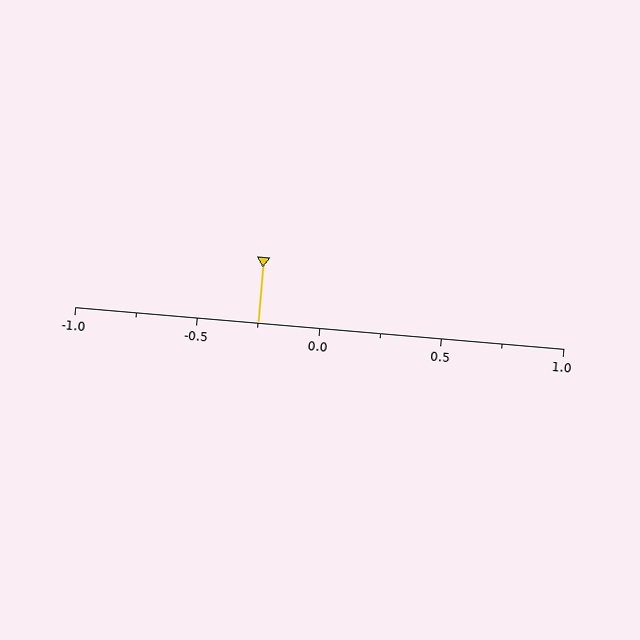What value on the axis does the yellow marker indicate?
The marker indicates approximately -0.25.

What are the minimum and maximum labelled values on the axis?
The axis runs from -1.0 to 1.0.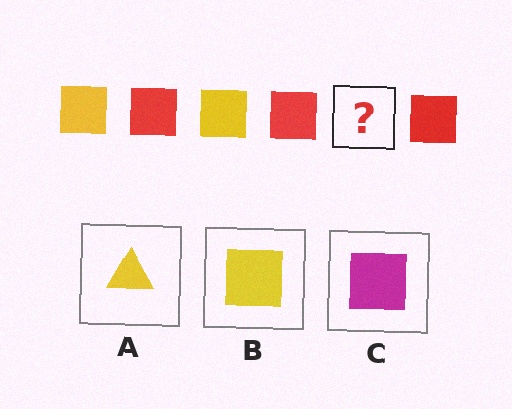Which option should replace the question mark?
Option B.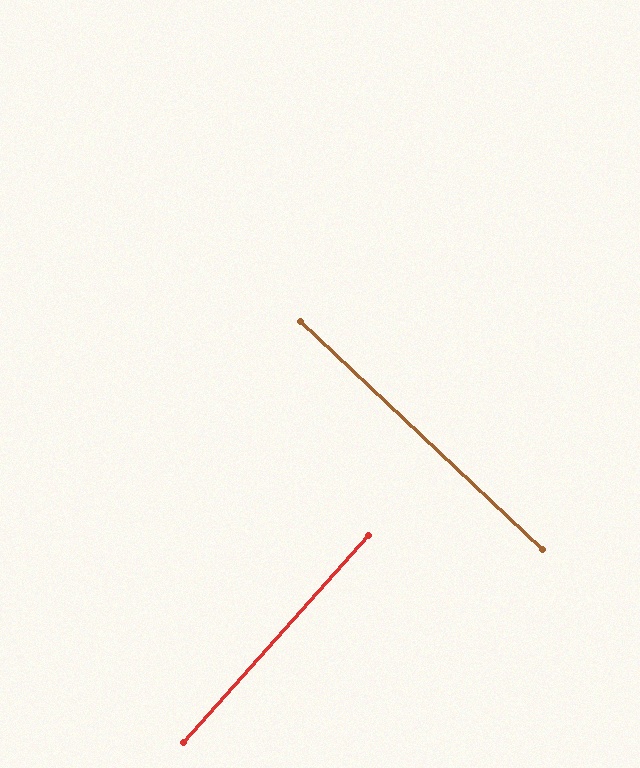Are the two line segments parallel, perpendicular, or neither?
Perpendicular — they meet at approximately 89°.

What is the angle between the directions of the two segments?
Approximately 89 degrees.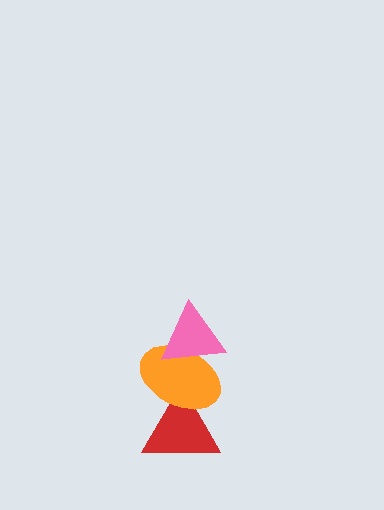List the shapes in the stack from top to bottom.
From top to bottom: the pink triangle, the orange ellipse, the red triangle.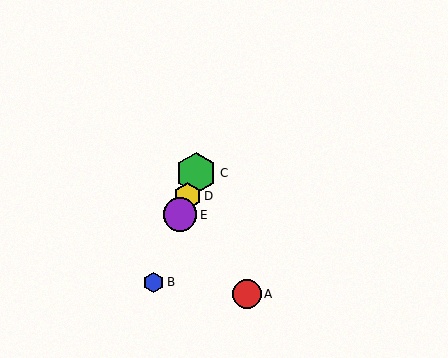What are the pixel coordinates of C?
Object C is at (196, 173).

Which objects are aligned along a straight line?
Objects B, C, D, E are aligned along a straight line.